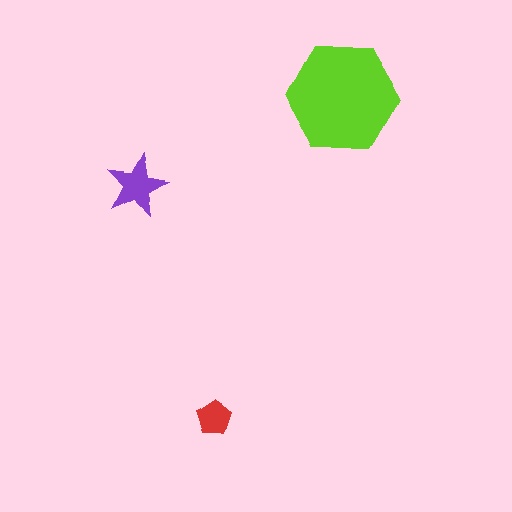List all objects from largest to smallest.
The lime hexagon, the purple star, the red pentagon.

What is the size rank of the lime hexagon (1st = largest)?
1st.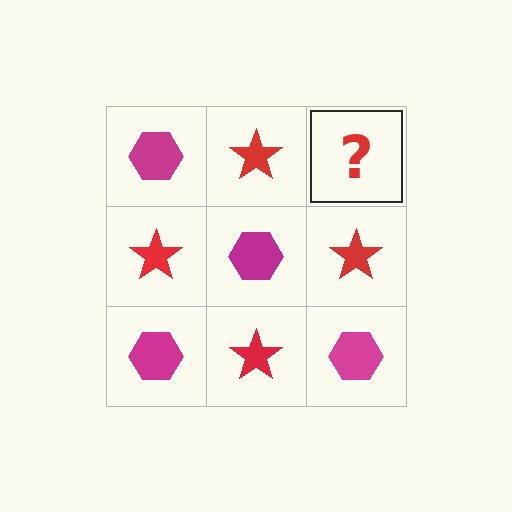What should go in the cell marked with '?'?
The missing cell should contain a magenta hexagon.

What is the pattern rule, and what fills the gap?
The rule is that it alternates magenta hexagon and red star in a checkerboard pattern. The gap should be filled with a magenta hexagon.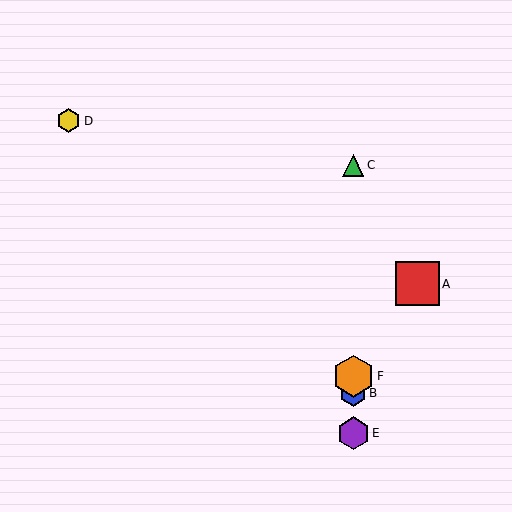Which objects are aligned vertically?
Objects B, C, E, F are aligned vertically.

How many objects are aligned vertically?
4 objects (B, C, E, F) are aligned vertically.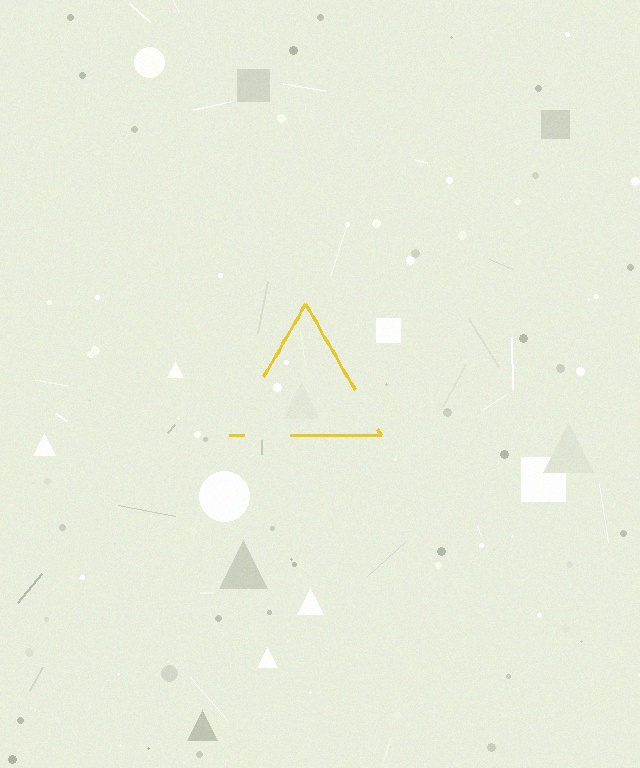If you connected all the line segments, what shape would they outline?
They would outline a triangle.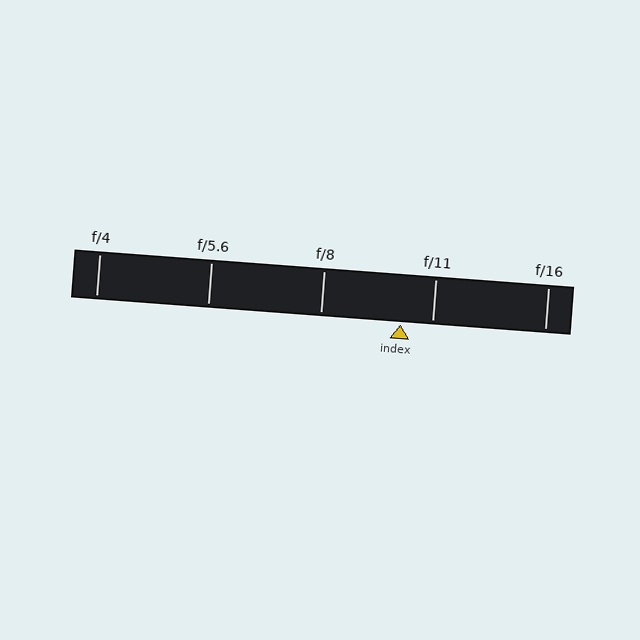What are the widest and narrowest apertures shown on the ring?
The widest aperture shown is f/4 and the narrowest is f/16.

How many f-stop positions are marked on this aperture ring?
There are 5 f-stop positions marked.